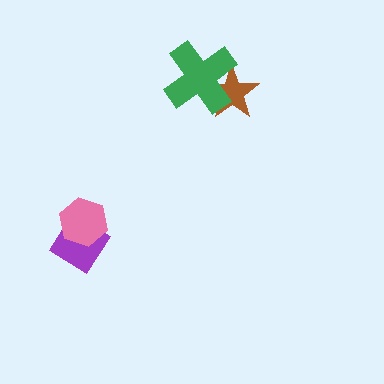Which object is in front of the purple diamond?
The pink hexagon is in front of the purple diamond.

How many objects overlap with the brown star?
1 object overlaps with the brown star.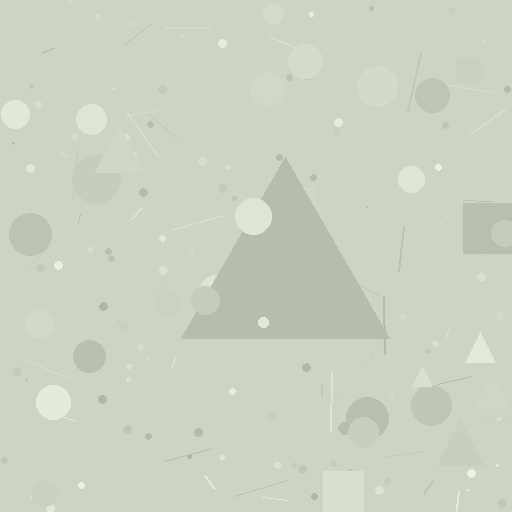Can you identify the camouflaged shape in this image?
The camouflaged shape is a triangle.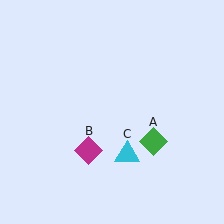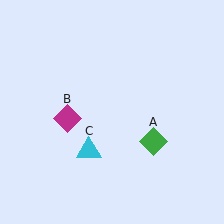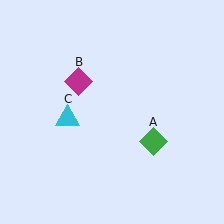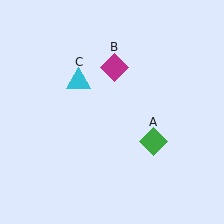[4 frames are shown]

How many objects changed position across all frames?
2 objects changed position: magenta diamond (object B), cyan triangle (object C).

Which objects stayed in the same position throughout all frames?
Green diamond (object A) remained stationary.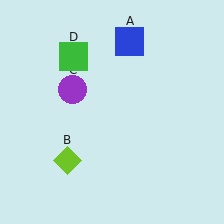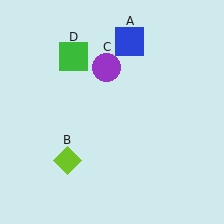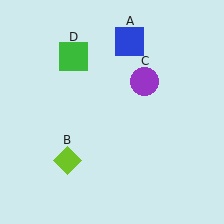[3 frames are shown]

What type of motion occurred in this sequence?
The purple circle (object C) rotated clockwise around the center of the scene.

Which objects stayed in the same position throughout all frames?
Blue square (object A) and lime diamond (object B) and green square (object D) remained stationary.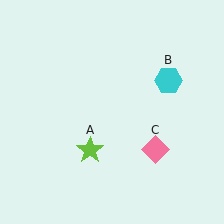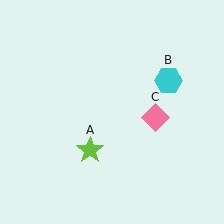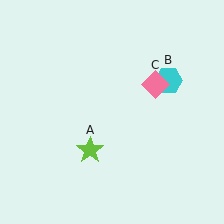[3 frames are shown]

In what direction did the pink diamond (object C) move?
The pink diamond (object C) moved up.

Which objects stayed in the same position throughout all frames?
Lime star (object A) and cyan hexagon (object B) remained stationary.